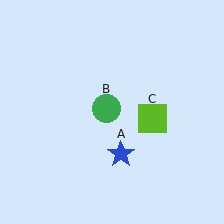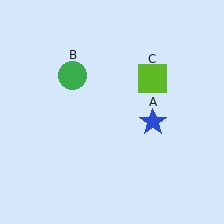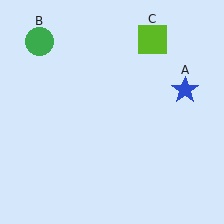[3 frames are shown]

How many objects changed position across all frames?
3 objects changed position: blue star (object A), green circle (object B), lime square (object C).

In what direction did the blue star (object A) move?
The blue star (object A) moved up and to the right.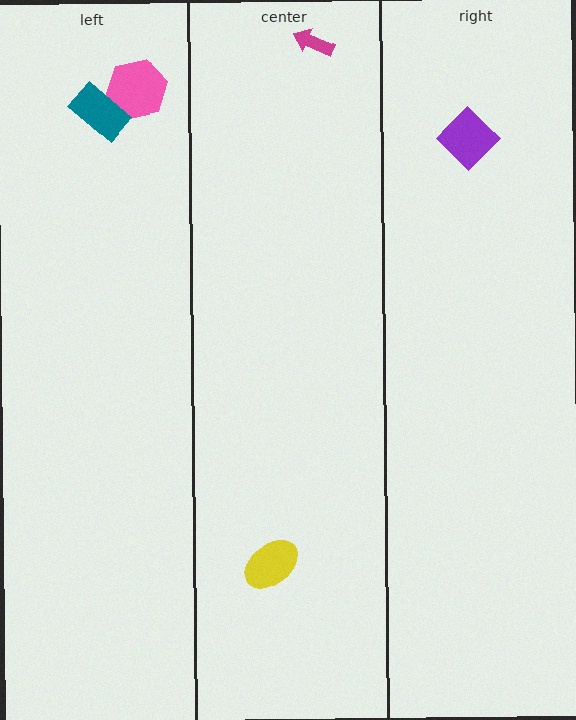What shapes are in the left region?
The pink hexagon, the teal rectangle.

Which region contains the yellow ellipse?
The center region.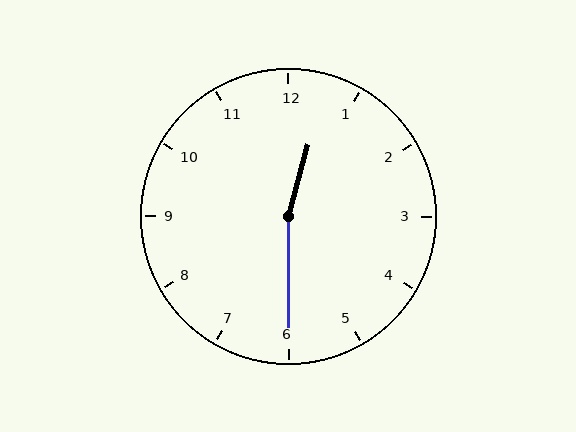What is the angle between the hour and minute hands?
Approximately 165 degrees.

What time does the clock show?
12:30.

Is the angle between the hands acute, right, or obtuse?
It is obtuse.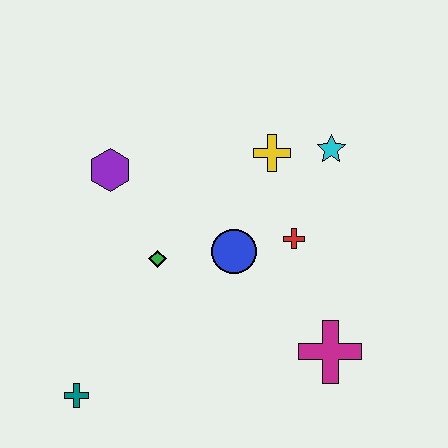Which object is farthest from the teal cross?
The cyan star is farthest from the teal cross.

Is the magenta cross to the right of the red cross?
Yes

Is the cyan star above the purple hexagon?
Yes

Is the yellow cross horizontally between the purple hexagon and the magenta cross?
Yes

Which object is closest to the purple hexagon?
The green diamond is closest to the purple hexagon.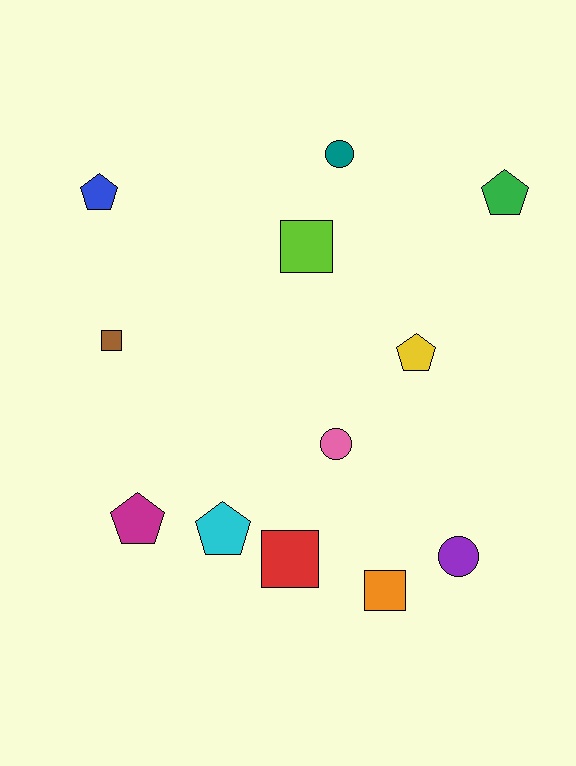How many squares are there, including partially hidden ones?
There are 4 squares.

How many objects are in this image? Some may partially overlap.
There are 12 objects.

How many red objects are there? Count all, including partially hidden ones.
There is 1 red object.